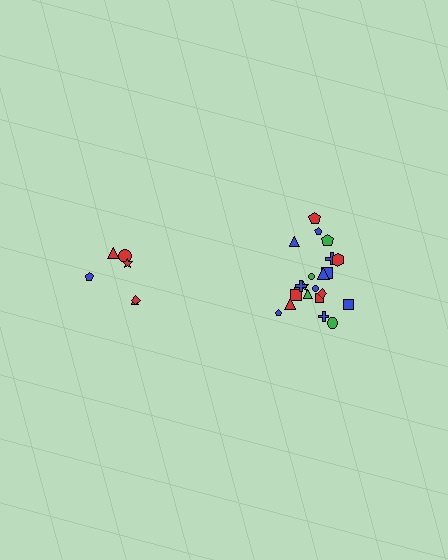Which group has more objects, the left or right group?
The right group.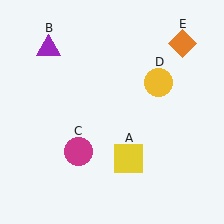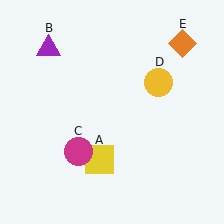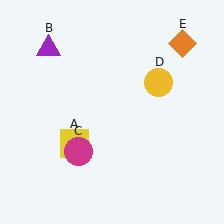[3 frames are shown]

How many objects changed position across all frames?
1 object changed position: yellow square (object A).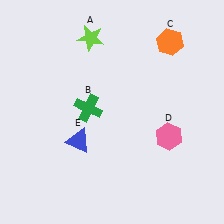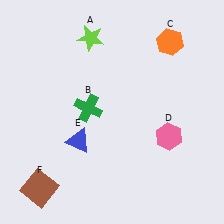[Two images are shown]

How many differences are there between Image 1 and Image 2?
There is 1 difference between the two images.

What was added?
A brown square (F) was added in Image 2.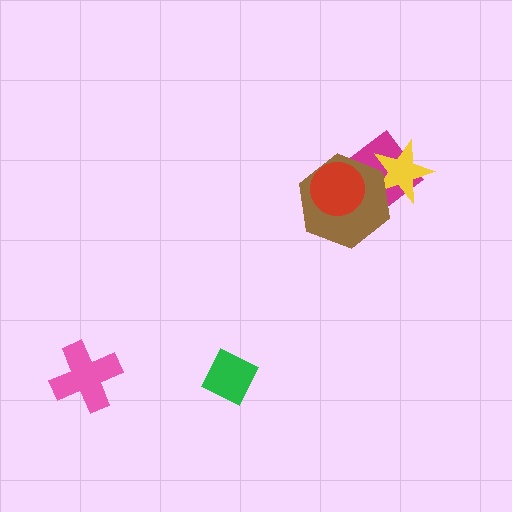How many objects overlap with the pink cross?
0 objects overlap with the pink cross.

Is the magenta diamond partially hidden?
Yes, it is partially covered by another shape.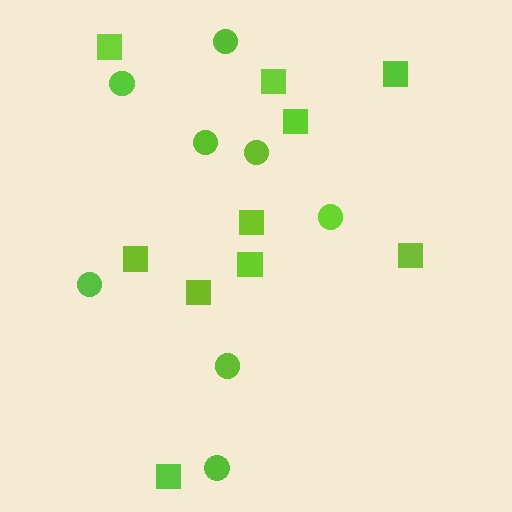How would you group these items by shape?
There are 2 groups: one group of circles (8) and one group of squares (10).